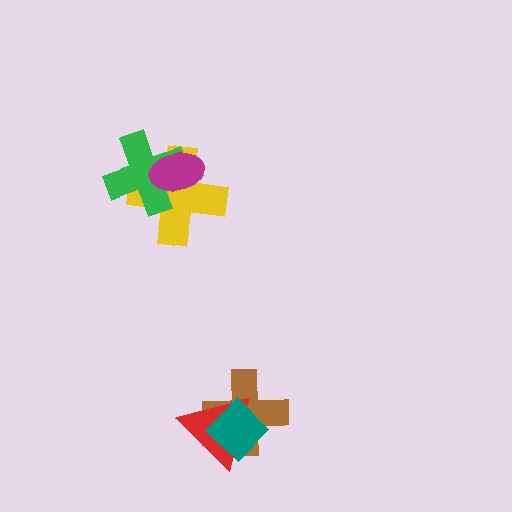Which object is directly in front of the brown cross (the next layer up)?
The red triangle is directly in front of the brown cross.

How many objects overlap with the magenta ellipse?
2 objects overlap with the magenta ellipse.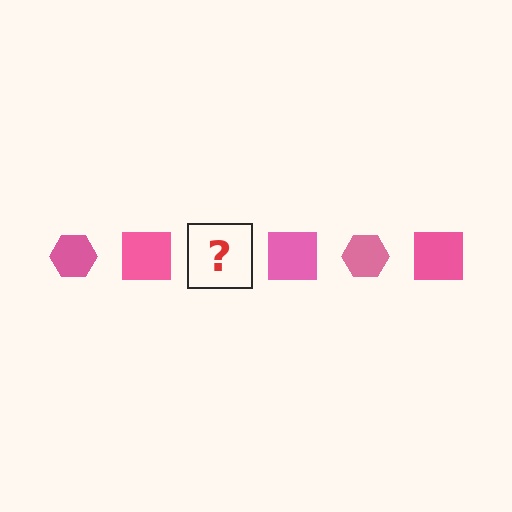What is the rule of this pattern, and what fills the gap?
The rule is that the pattern cycles through hexagon, square shapes in pink. The gap should be filled with a pink hexagon.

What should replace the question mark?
The question mark should be replaced with a pink hexagon.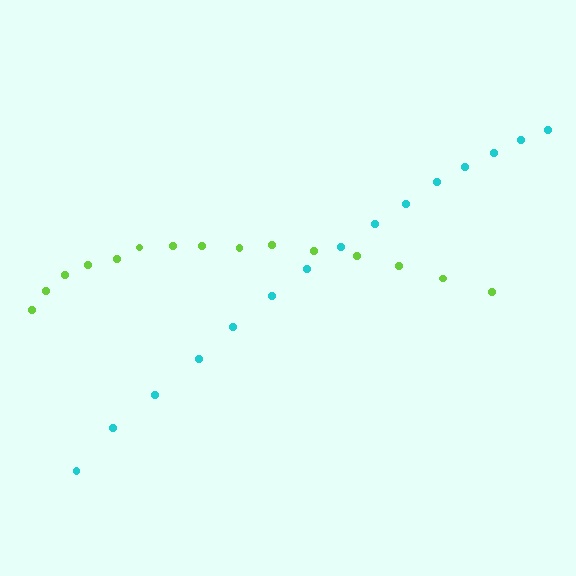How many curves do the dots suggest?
There are 2 distinct paths.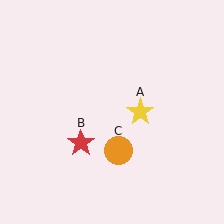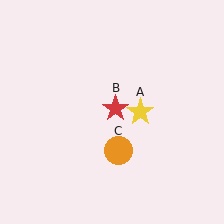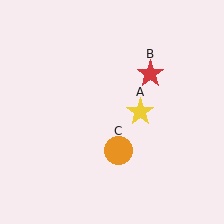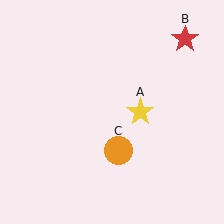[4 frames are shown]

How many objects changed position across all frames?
1 object changed position: red star (object B).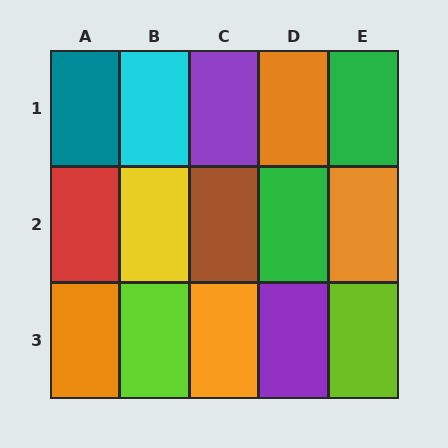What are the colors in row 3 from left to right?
Orange, lime, orange, purple, lime.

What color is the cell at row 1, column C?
Purple.